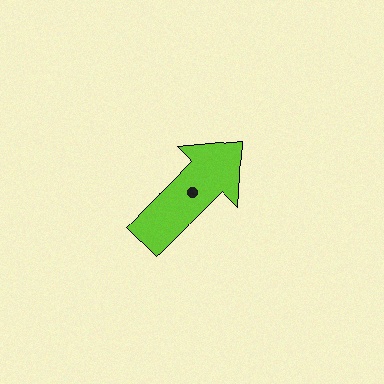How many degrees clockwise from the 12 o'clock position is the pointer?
Approximately 44 degrees.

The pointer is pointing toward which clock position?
Roughly 1 o'clock.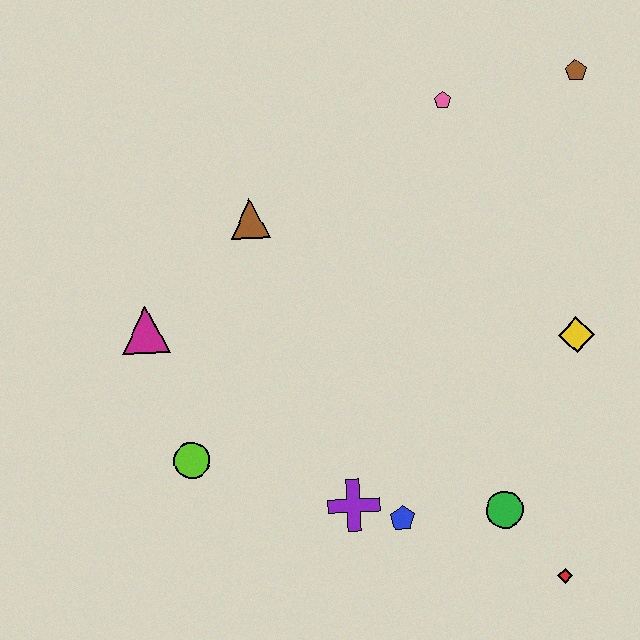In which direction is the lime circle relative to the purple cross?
The lime circle is to the left of the purple cross.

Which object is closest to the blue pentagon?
The purple cross is closest to the blue pentagon.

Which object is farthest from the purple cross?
The brown pentagon is farthest from the purple cross.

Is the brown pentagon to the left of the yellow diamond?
No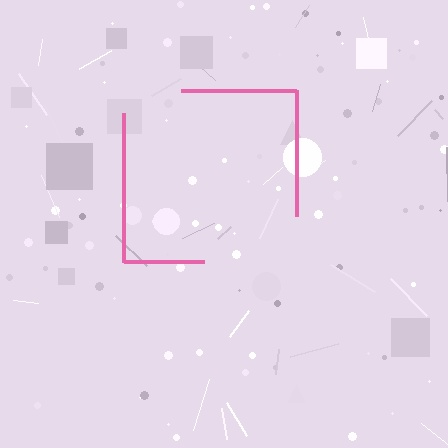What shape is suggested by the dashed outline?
The dashed outline suggests a square.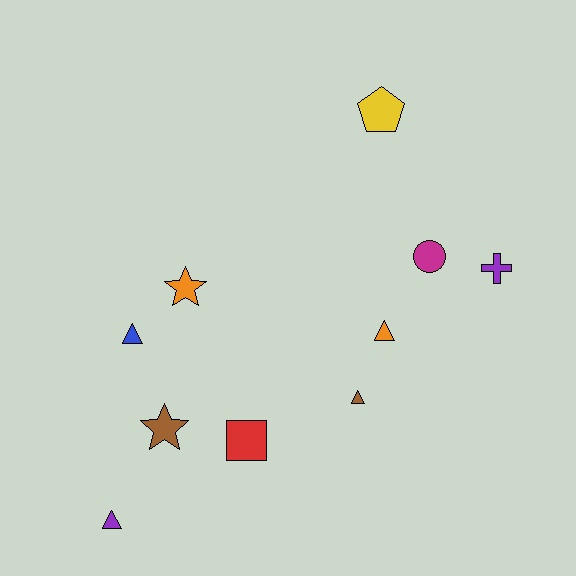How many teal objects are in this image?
There are no teal objects.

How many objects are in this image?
There are 10 objects.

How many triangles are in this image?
There are 4 triangles.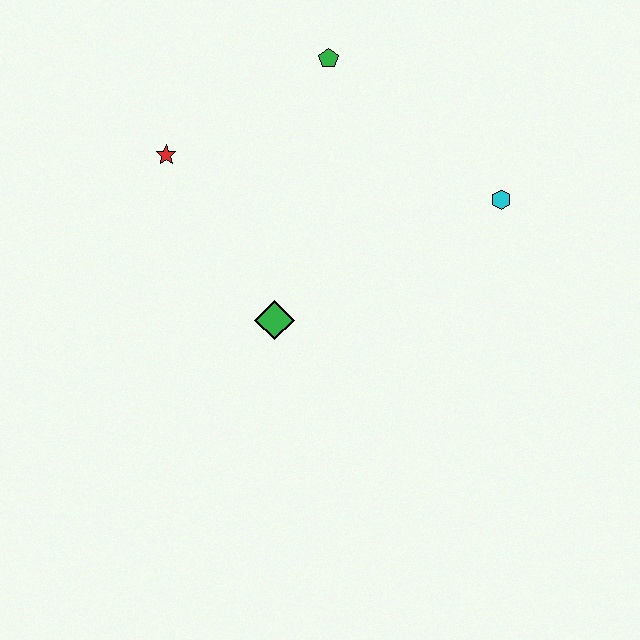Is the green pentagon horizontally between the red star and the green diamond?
No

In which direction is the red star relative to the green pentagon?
The red star is to the left of the green pentagon.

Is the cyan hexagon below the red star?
Yes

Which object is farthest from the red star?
The cyan hexagon is farthest from the red star.